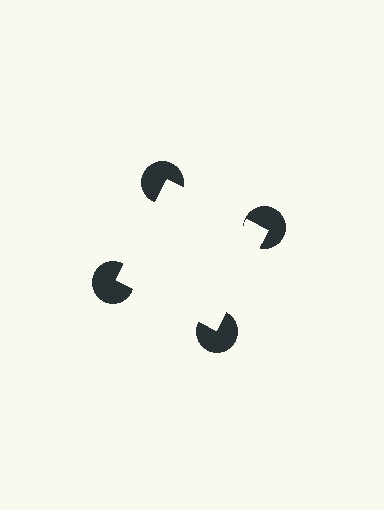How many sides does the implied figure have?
4 sides.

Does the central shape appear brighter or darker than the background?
It typically appears slightly brighter than the background, even though no actual brightness change is drawn.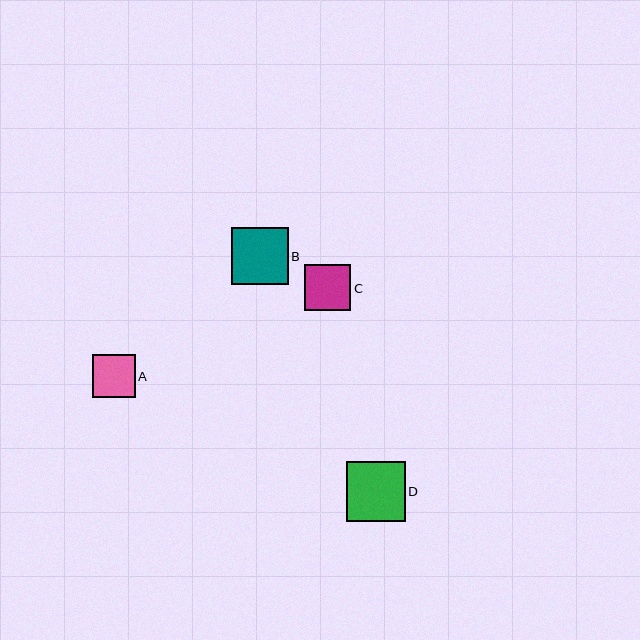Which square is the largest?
Square D is the largest with a size of approximately 59 pixels.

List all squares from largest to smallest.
From largest to smallest: D, B, C, A.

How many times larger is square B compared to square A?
Square B is approximately 1.3 times the size of square A.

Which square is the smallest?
Square A is the smallest with a size of approximately 42 pixels.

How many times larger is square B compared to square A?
Square B is approximately 1.3 times the size of square A.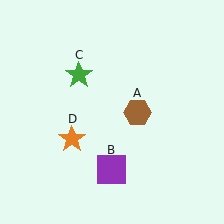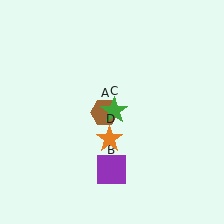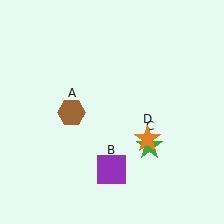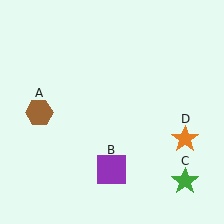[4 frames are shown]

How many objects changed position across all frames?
3 objects changed position: brown hexagon (object A), green star (object C), orange star (object D).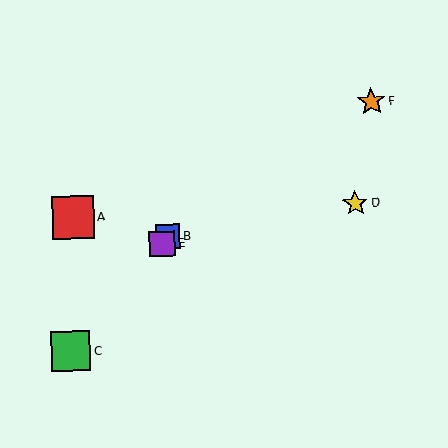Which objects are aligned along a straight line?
Objects B, C, E are aligned along a straight line.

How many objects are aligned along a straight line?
3 objects (B, C, E) are aligned along a straight line.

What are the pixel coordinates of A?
Object A is at (73, 217).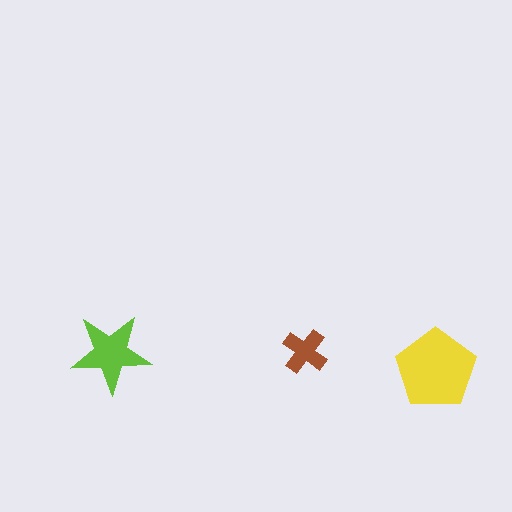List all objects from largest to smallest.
The yellow pentagon, the lime star, the brown cross.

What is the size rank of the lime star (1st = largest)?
2nd.